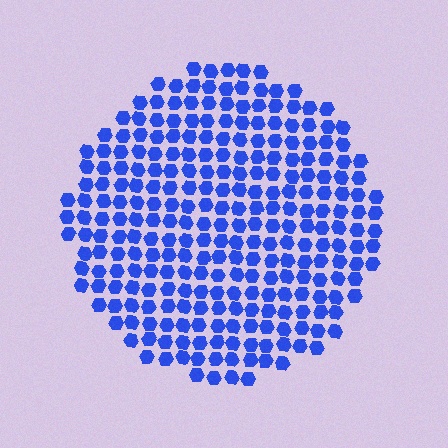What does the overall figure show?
The overall figure shows a circle.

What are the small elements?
The small elements are hexagons.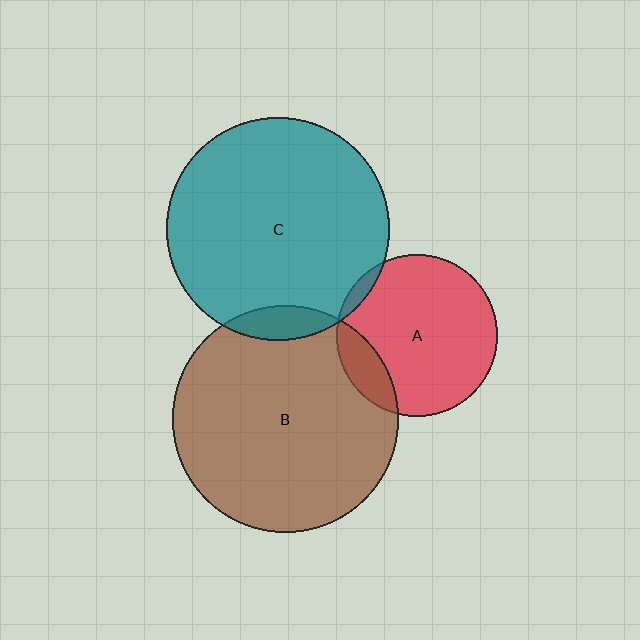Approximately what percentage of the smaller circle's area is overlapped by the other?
Approximately 5%.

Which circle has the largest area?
Circle B (brown).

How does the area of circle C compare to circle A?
Approximately 1.9 times.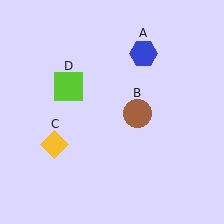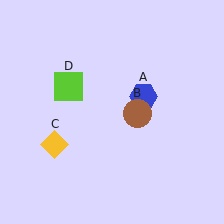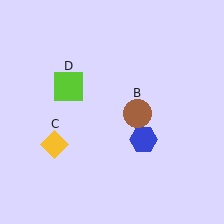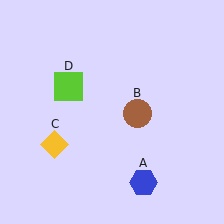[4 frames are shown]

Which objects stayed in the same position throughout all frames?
Brown circle (object B) and yellow diamond (object C) and lime square (object D) remained stationary.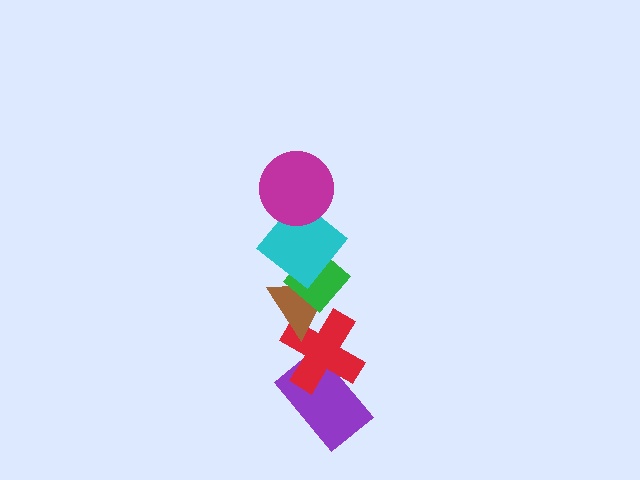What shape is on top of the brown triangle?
The green diamond is on top of the brown triangle.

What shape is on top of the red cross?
The brown triangle is on top of the red cross.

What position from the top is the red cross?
The red cross is 5th from the top.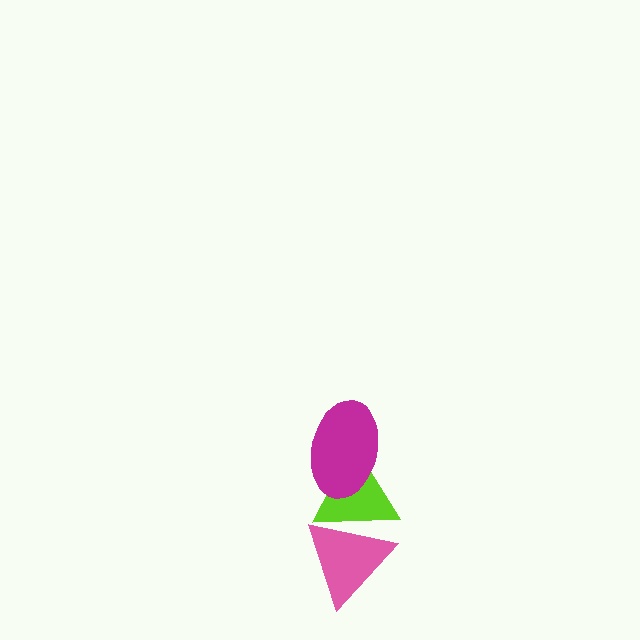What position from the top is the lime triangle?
The lime triangle is 2nd from the top.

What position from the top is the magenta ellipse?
The magenta ellipse is 1st from the top.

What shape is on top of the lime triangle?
The magenta ellipse is on top of the lime triangle.